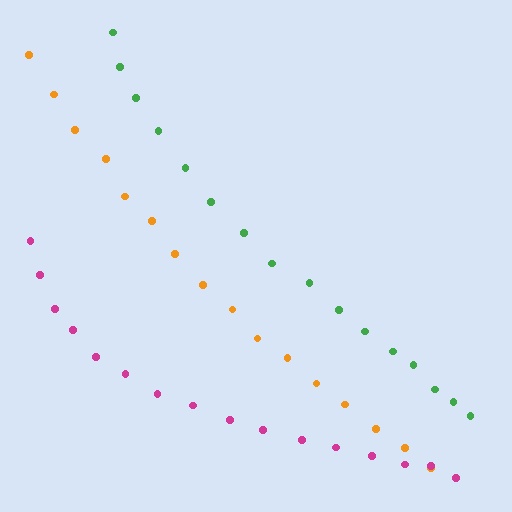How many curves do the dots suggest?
There are 3 distinct paths.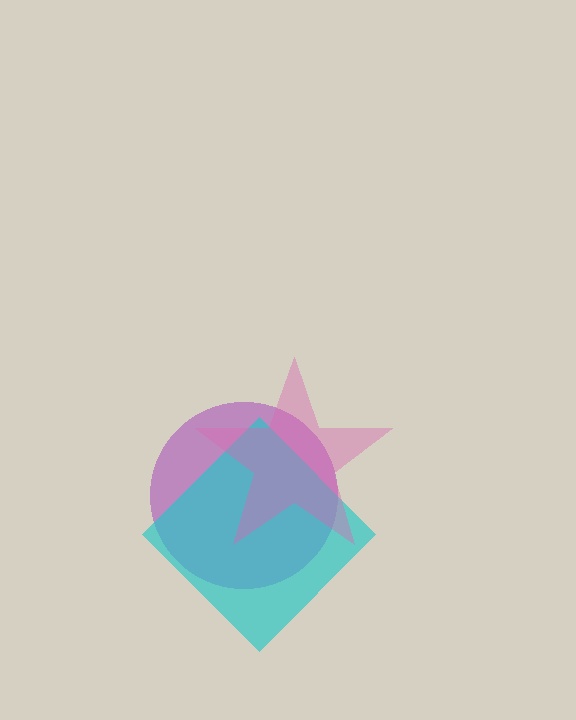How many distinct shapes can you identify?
There are 3 distinct shapes: a purple circle, a cyan diamond, a pink star.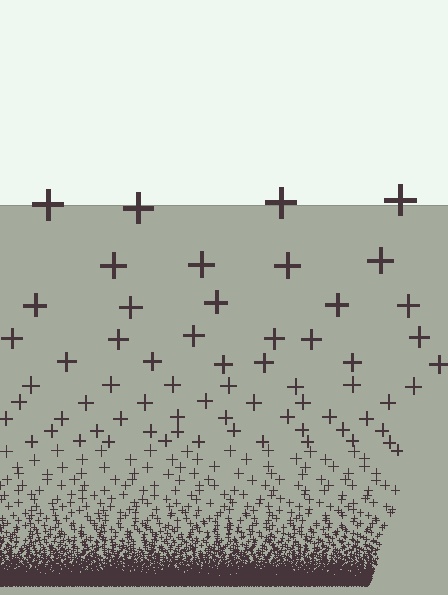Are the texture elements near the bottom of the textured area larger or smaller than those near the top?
Smaller. The gradient is inverted — elements near the bottom are smaller and denser.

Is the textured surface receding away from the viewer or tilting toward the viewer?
The surface appears to tilt toward the viewer. Texture elements get larger and sparser toward the top.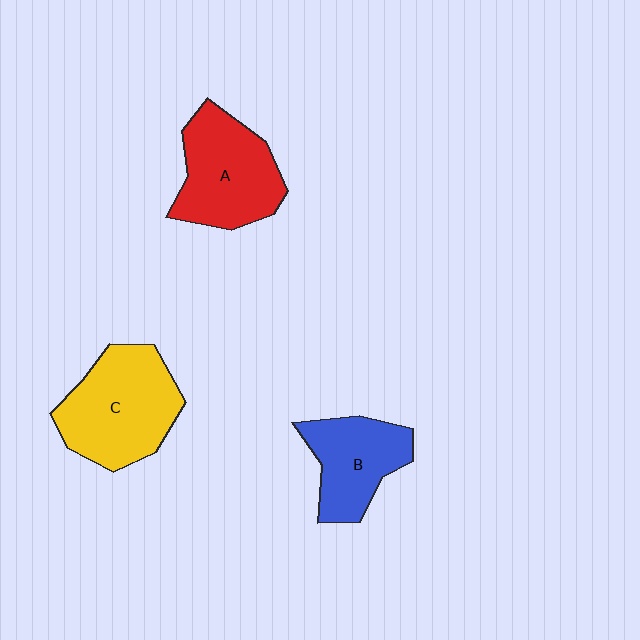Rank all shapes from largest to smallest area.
From largest to smallest: C (yellow), A (red), B (blue).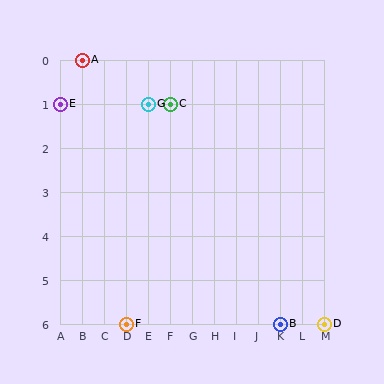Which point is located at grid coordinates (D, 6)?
Point F is at (D, 6).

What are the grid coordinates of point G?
Point G is at grid coordinates (E, 1).